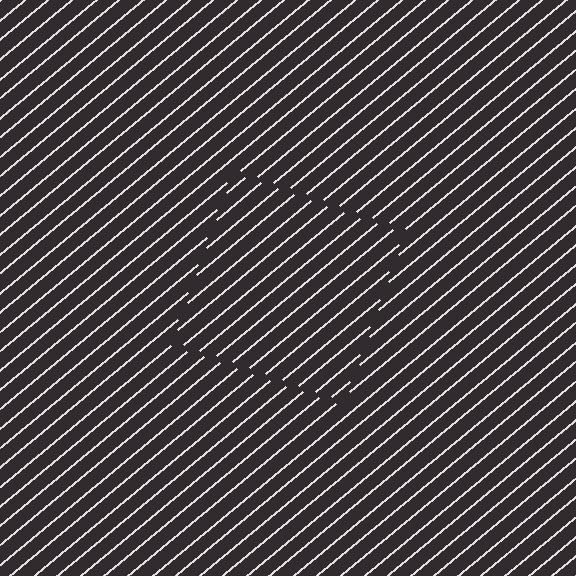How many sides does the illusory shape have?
4 sides — the line-ends trace a square.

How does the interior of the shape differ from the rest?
The interior of the shape contains the same grating, shifted by half a period — the contour is defined by the phase discontinuity where line-ends from the inner and outer gratings abut.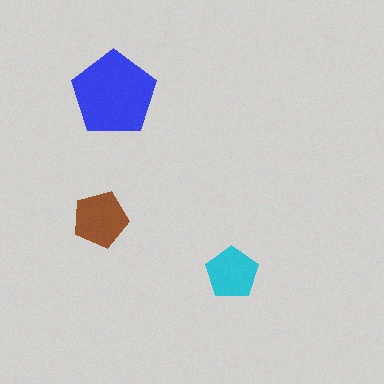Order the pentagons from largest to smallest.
the blue one, the brown one, the cyan one.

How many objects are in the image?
There are 3 objects in the image.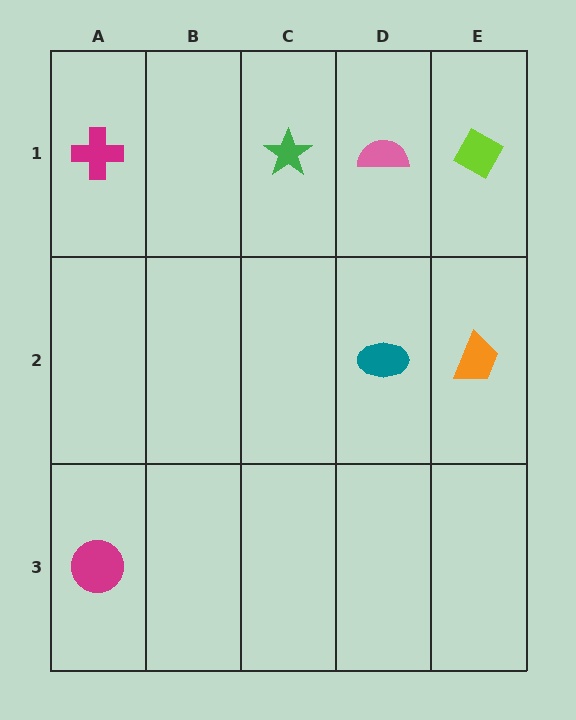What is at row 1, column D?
A pink semicircle.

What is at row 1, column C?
A green star.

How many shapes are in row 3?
1 shape.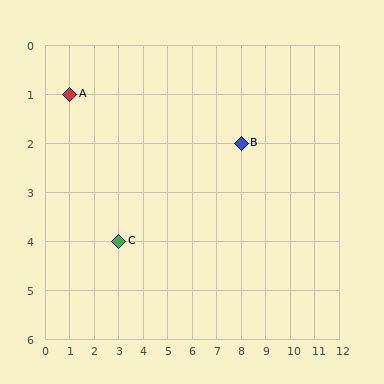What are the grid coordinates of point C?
Point C is at grid coordinates (3, 4).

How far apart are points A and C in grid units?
Points A and C are 2 columns and 3 rows apart (about 3.6 grid units diagonally).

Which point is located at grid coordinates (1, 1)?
Point A is at (1, 1).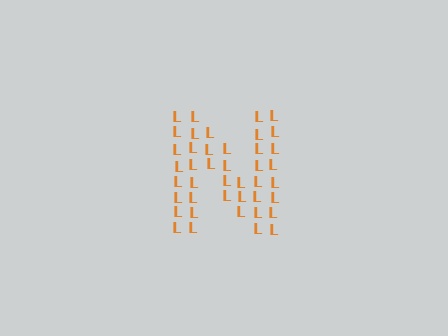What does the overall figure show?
The overall figure shows the letter N.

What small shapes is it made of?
It is made of small letter L's.